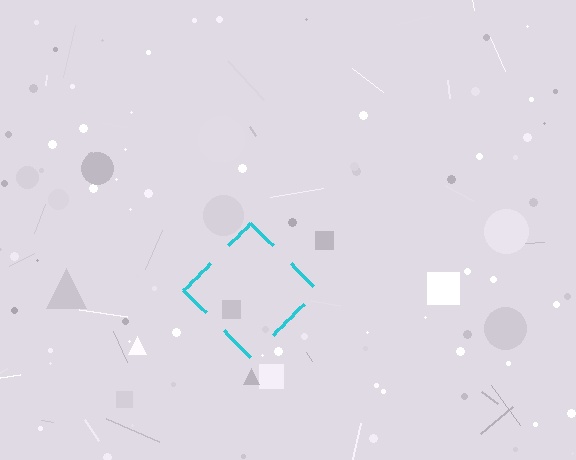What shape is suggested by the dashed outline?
The dashed outline suggests a diamond.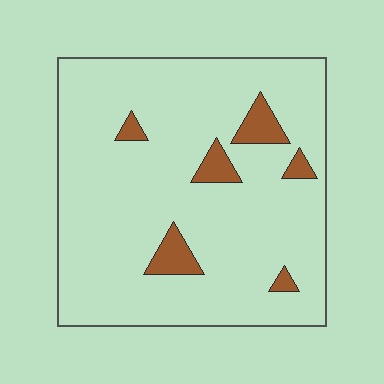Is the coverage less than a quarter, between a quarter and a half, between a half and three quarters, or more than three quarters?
Less than a quarter.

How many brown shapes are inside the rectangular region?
6.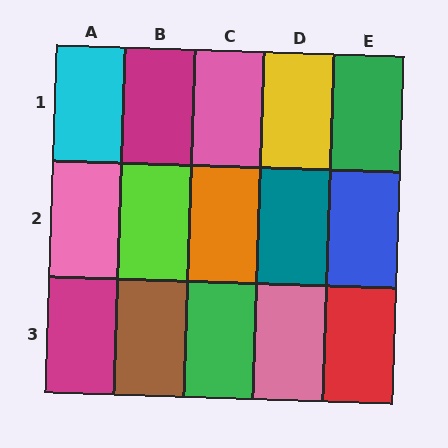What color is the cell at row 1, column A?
Cyan.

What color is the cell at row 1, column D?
Yellow.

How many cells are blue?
1 cell is blue.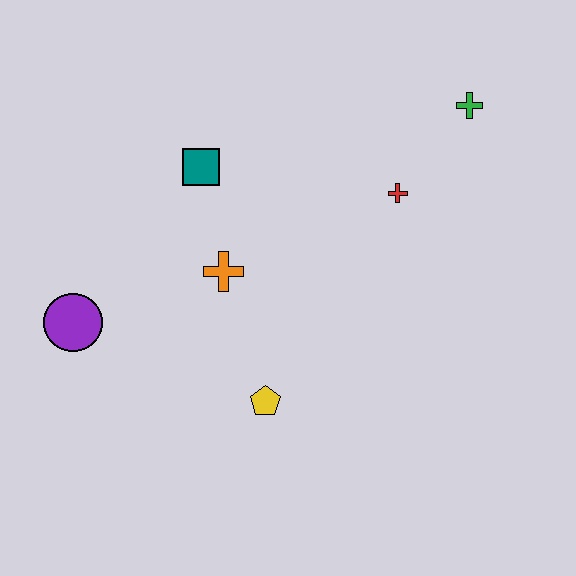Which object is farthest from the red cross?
The purple circle is farthest from the red cross.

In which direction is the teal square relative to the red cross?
The teal square is to the left of the red cross.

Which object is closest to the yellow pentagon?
The orange cross is closest to the yellow pentagon.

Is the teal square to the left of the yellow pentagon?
Yes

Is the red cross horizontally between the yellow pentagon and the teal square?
No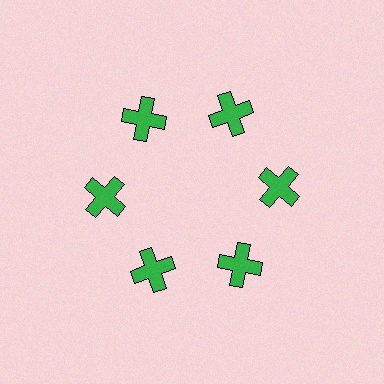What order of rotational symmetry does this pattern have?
This pattern has 6-fold rotational symmetry.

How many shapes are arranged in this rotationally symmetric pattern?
There are 6 shapes, arranged in 6 groups of 1.